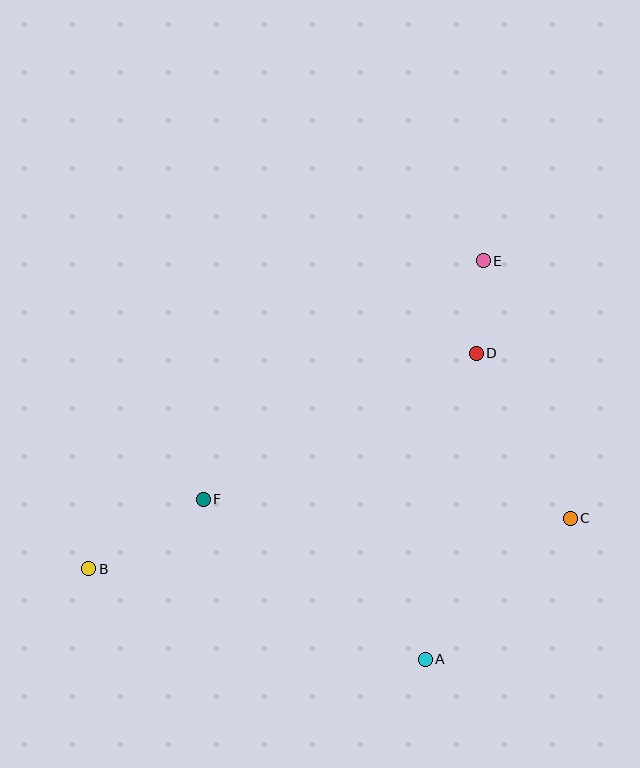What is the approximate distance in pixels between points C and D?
The distance between C and D is approximately 190 pixels.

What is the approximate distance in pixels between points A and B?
The distance between A and B is approximately 349 pixels.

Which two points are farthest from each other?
Points B and E are farthest from each other.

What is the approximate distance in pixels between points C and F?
The distance between C and F is approximately 367 pixels.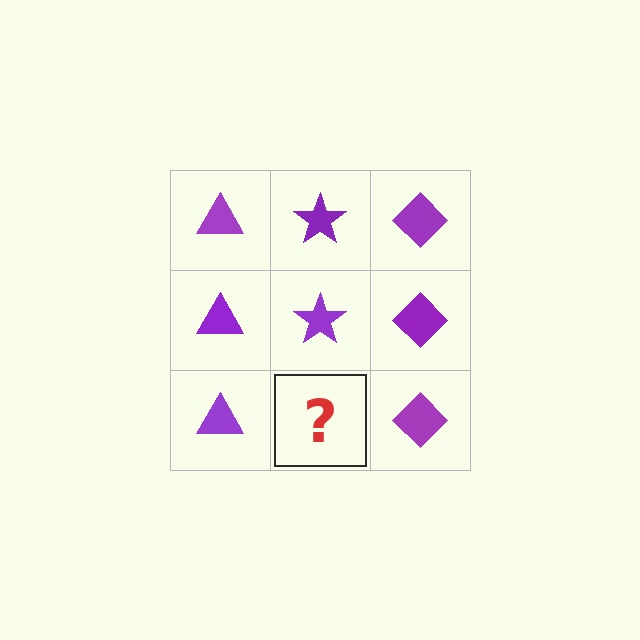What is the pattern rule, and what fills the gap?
The rule is that each column has a consistent shape. The gap should be filled with a purple star.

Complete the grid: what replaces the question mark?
The question mark should be replaced with a purple star.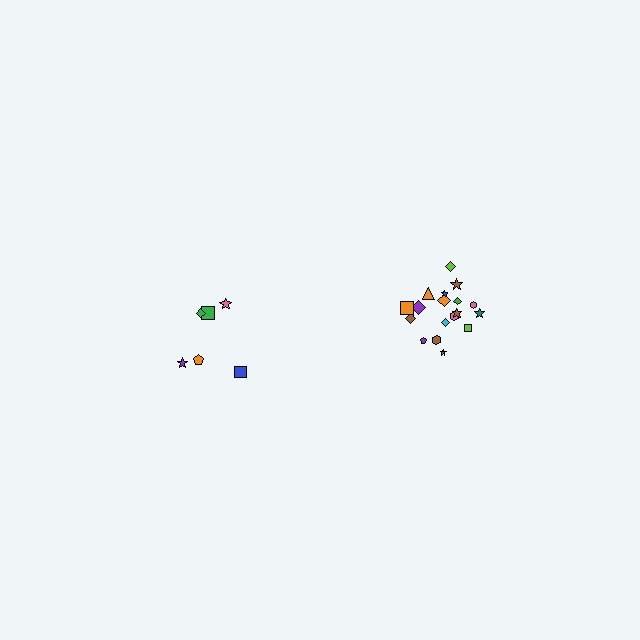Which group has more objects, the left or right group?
The right group.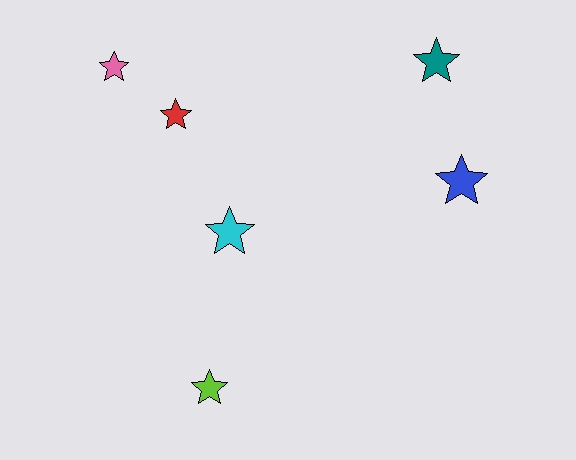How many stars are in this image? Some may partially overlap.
There are 6 stars.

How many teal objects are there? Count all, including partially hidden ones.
There is 1 teal object.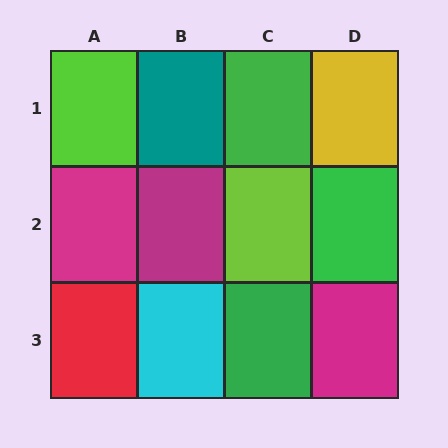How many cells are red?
1 cell is red.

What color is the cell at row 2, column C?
Lime.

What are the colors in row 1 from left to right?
Lime, teal, green, yellow.